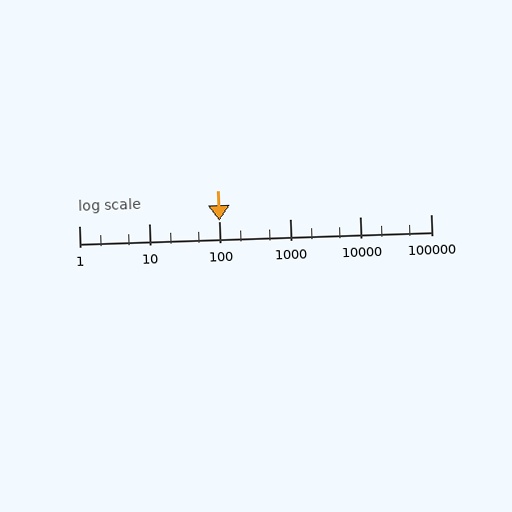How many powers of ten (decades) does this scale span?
The scale spans 5 decades, from 1 to 100000.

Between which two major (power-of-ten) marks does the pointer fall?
The pointer is between 10 and 100.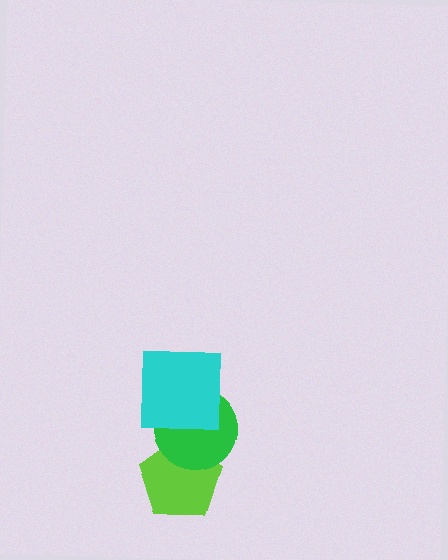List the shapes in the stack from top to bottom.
From top to bottom: the cyan square, the green circle, the lime pentagon.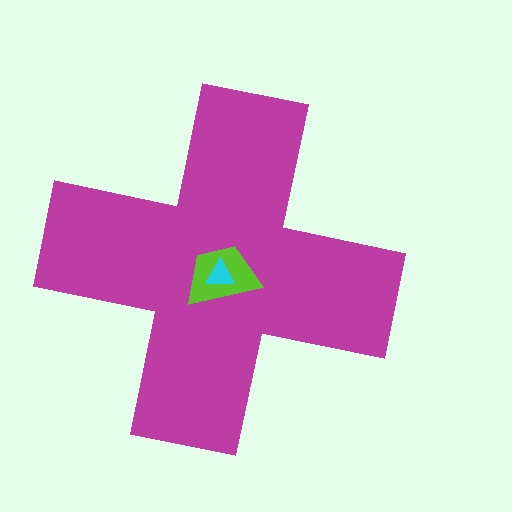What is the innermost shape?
The cyan triangle.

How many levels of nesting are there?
3.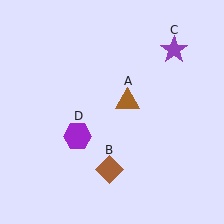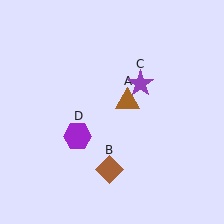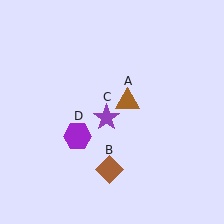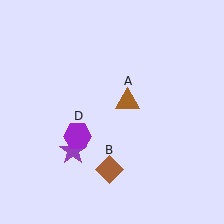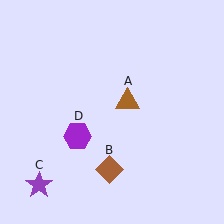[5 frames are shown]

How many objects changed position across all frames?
1 object changed position: purple star (object C).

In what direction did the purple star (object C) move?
The purple star (object C) moved down and to the left.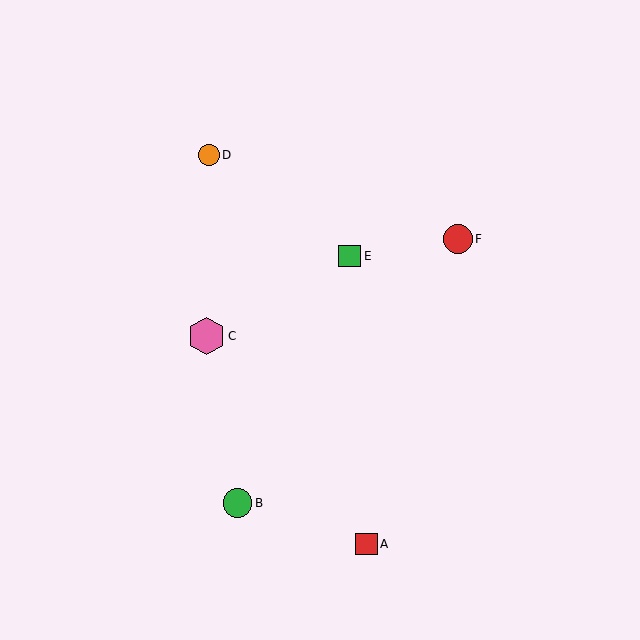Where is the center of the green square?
The center of the green square is at (350, 256).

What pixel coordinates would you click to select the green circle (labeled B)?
Click at (238, 503) to select the green circle B.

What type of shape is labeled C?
Shape C is a pink hexagon.